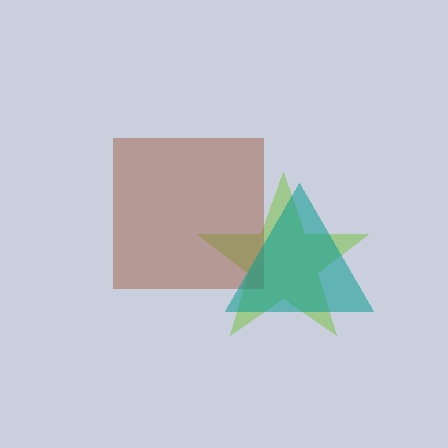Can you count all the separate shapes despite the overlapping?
Yes, there are 3 separate shapes.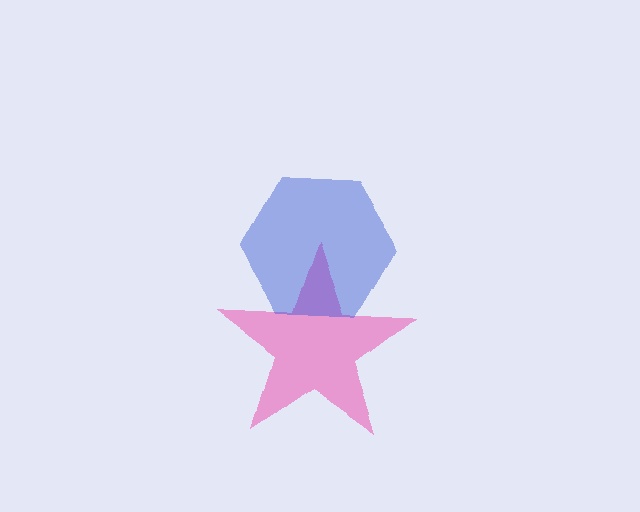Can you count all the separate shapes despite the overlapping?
Yes, there are 2 separate shapes.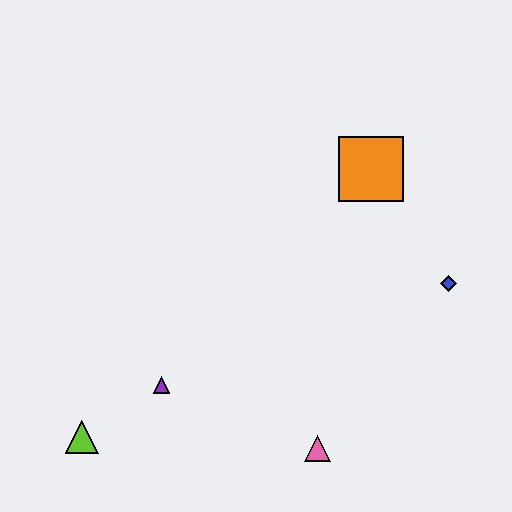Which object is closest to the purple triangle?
The lime triangle is closest to the purple triangle.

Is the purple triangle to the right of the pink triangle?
No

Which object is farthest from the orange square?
The lime triangle is farthest from the orange square.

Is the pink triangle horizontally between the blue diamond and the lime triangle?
Yes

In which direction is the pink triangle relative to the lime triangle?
The pink triangle is to the right of the lime triangle.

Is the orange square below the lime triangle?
No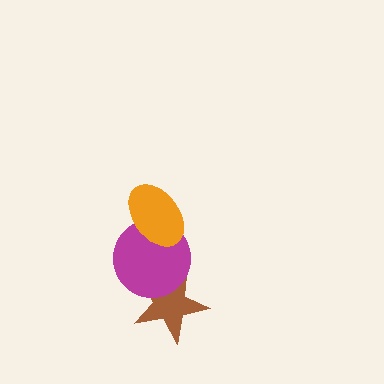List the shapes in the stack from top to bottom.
From top to bottom: the orange ellipse, the magenta circle, the brown star.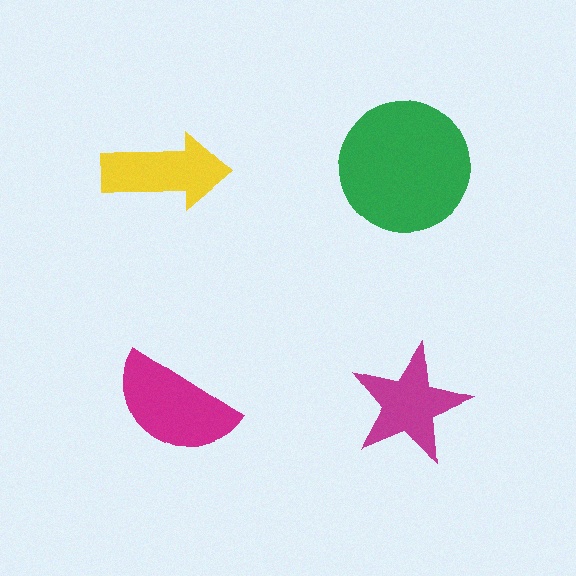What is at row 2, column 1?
A magenta semicircle.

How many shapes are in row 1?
2 shapes.